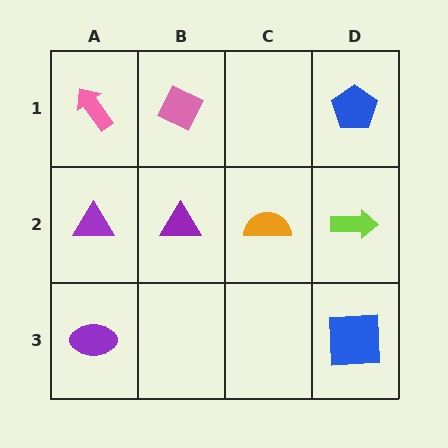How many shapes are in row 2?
4 shapes.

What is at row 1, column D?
A blue pentagon.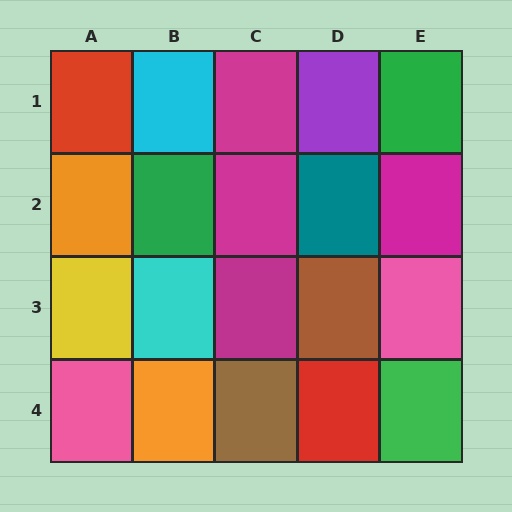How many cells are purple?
1 cell is purple.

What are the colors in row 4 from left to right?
Pink, orange, brown, red, green.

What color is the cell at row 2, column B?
Green.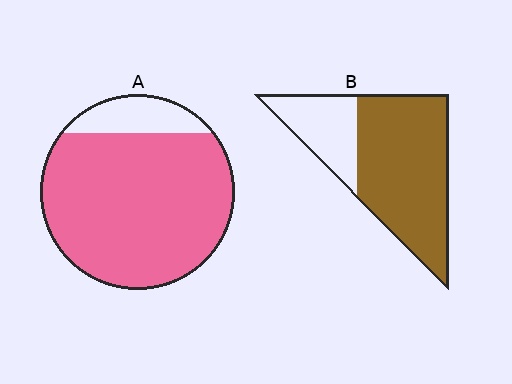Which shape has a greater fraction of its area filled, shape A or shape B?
Shape A.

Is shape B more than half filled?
Yes.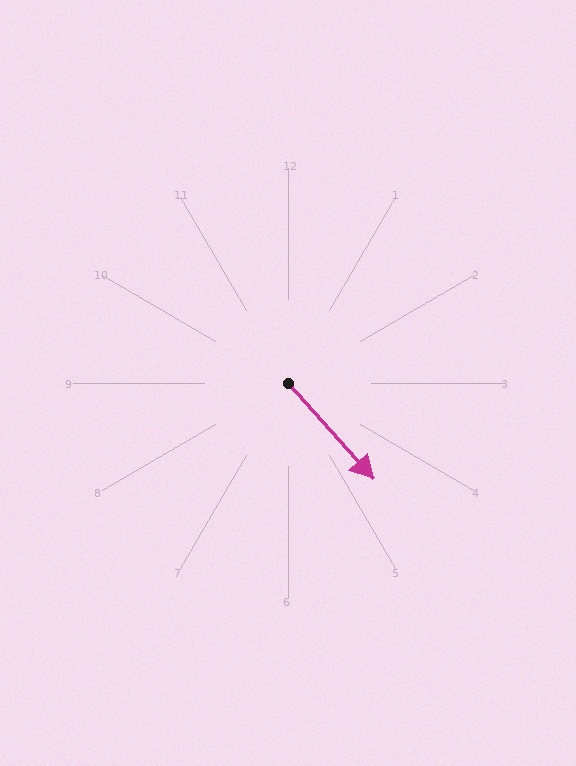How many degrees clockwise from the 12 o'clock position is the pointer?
Approximately 138 degrees.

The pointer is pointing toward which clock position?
Roughly 5 o'clock.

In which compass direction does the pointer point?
Southeast.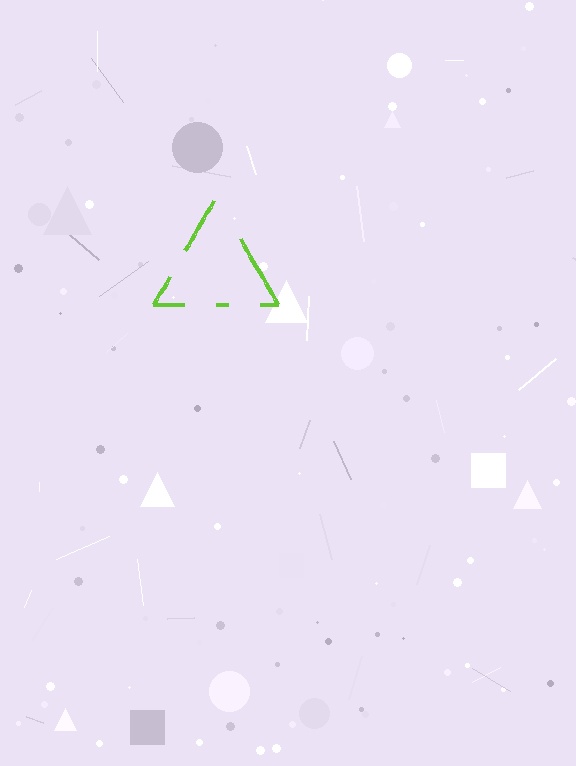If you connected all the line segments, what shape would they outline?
They would outline a triangle.